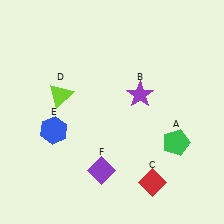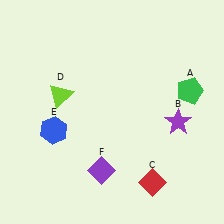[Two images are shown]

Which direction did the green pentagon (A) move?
The green pentagon (A) moved up.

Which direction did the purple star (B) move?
The purple star (B) moved right.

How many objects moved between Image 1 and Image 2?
2 objects moved between the two images.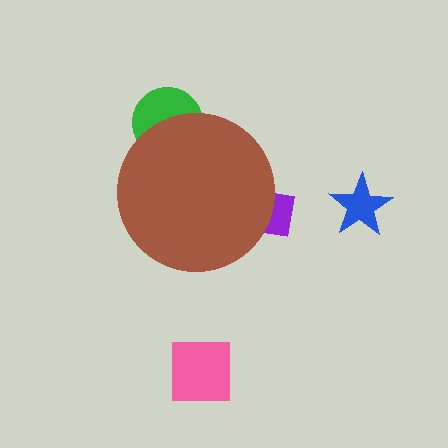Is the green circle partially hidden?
Yes, the green circle is partially hidden behind the brown circle.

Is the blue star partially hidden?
No, the blue star is fully visible.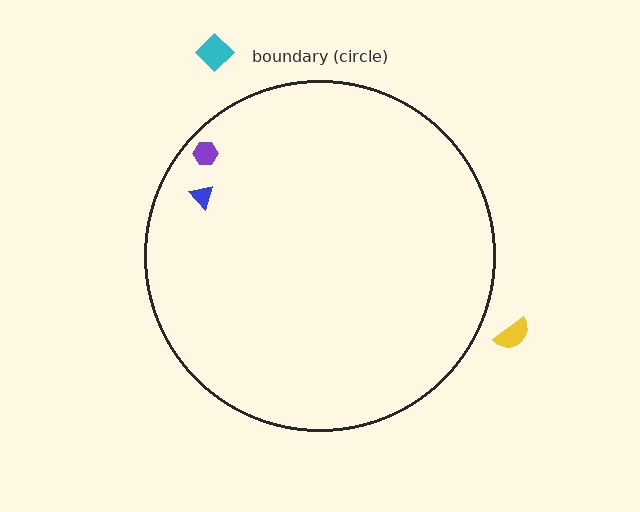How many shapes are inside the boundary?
2 inside, 2 outside.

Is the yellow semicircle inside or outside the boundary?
Outside.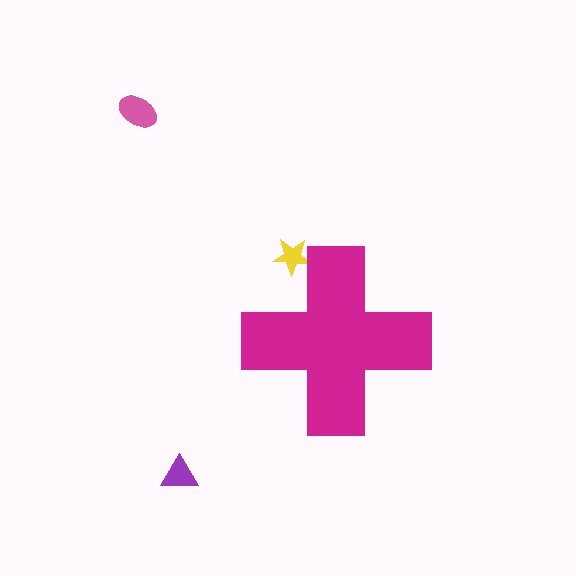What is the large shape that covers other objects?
A magenta cross.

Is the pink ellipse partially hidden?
No, the pink ellipse is fully visible.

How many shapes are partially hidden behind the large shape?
1 shape is partially hidden.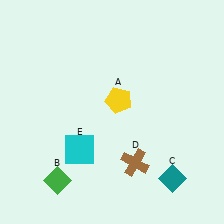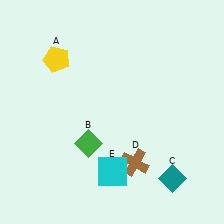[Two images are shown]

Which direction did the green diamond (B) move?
The green diamond (B) moved up.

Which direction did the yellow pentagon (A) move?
The yellow pentagon (A) moved left.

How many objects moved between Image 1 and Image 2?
3 objects moved between the two images.